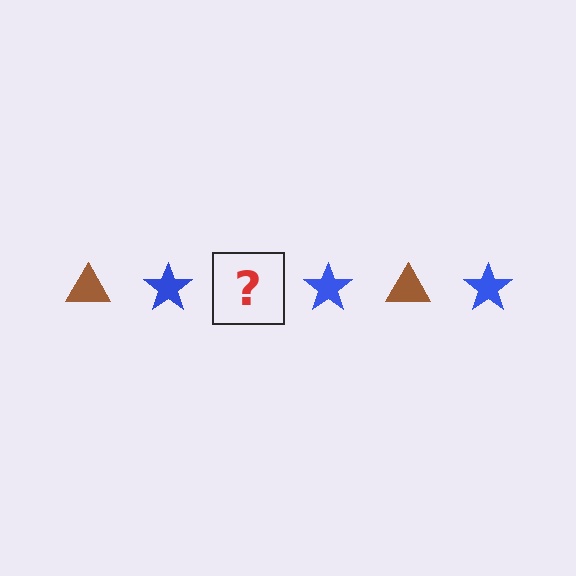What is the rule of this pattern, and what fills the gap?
The rule is that the pattern alternates between brown triangle and blue star. The gap should be filled with a brown triangle.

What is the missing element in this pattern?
The missing element is a brown triangle.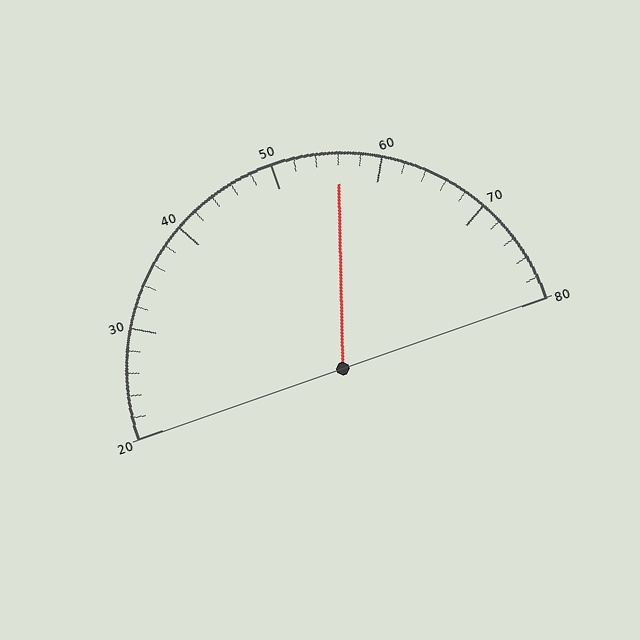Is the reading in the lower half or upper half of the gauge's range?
The reading is in the upper half of the range (20 to 80).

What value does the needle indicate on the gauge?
The needle indicates approximately 56.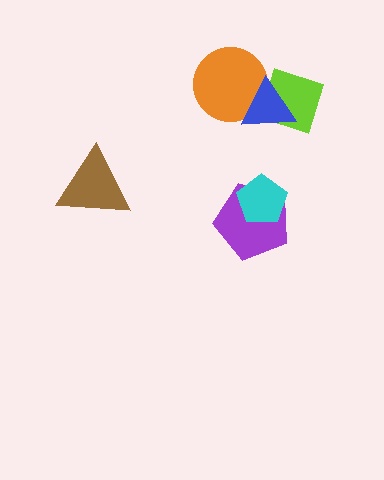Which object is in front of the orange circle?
The blue triangle is in front of the orange circle.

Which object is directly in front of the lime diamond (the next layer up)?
The orange circle is directly in front of the lime diamond.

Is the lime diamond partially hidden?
Yes, it is partially covered by another shape.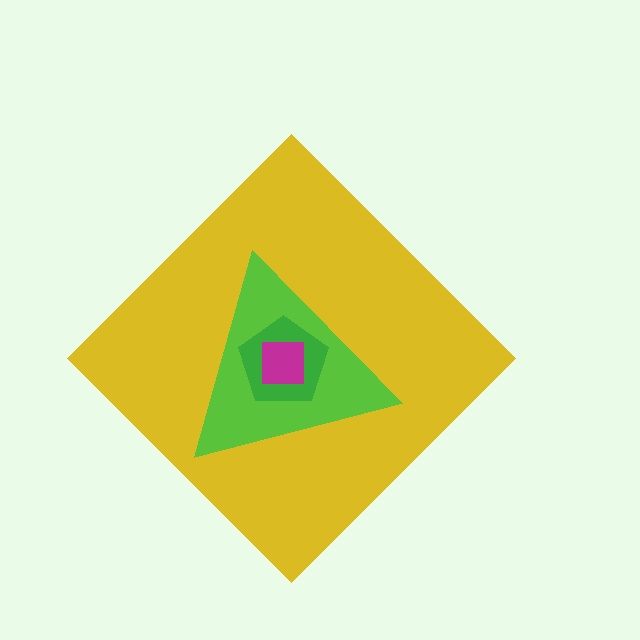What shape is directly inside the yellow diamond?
The lime triangle.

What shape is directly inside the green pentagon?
The magenta square.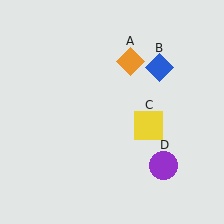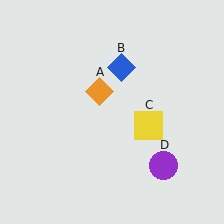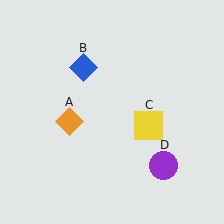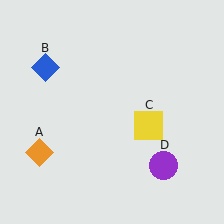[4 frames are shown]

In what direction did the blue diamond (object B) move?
The blue diamond (object B) moved left.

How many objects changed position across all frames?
2 objects changed position: orange diamond (object A), blue diamond (object B).